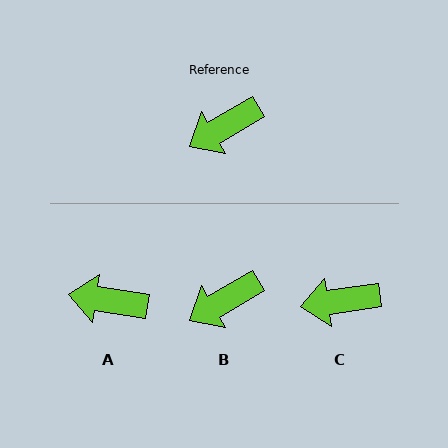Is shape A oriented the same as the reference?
No, it is off by about 39 degrees.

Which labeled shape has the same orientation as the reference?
B.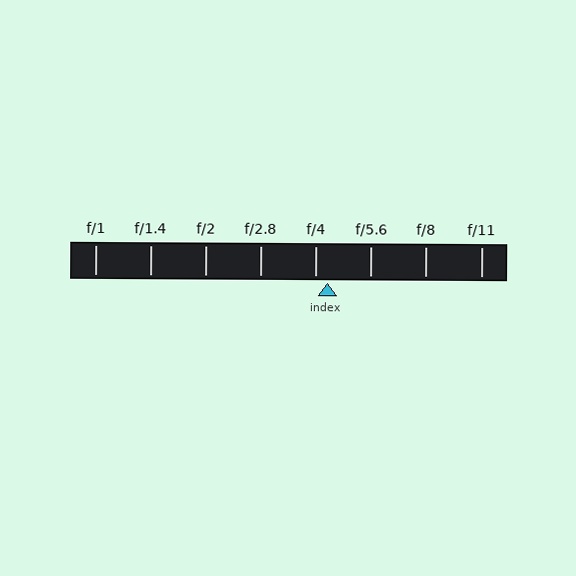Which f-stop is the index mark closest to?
The index mark is closest to f/4.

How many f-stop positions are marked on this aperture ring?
There are 8 f-stop positions marked.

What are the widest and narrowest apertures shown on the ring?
The widest aperture shown is f/1 and the narrowest is f/11.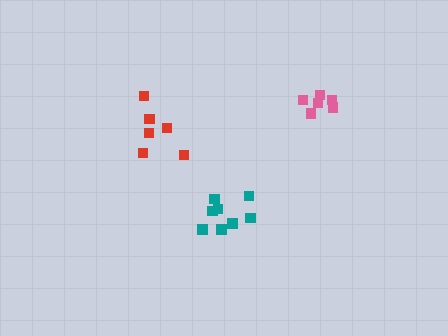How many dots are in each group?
Group 1: 6 dots, Group 2: 6 dots, Group 3: 8 dots (20 total).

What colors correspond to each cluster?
The clusters are colored: pink, red, teal.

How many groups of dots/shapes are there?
There are 3 groups.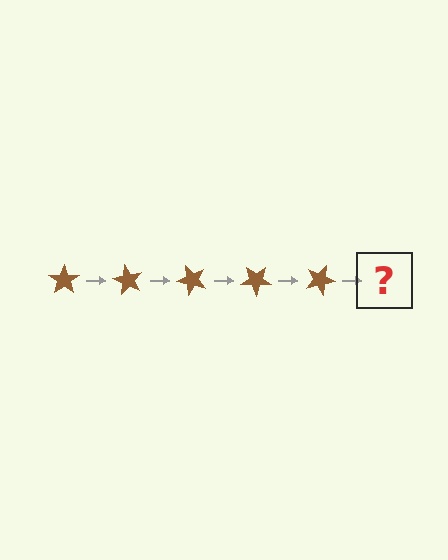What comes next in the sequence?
The next element should be a brown star rotated 300 degrees.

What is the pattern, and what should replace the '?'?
The pattern is that the star rotates 60 degrees each step. The '?' should be a brown star rotated 300 degrees.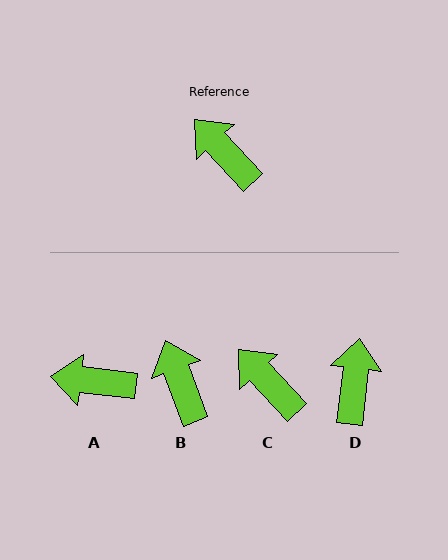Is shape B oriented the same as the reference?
No, it is off by about 22 degrees.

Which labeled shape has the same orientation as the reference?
C.